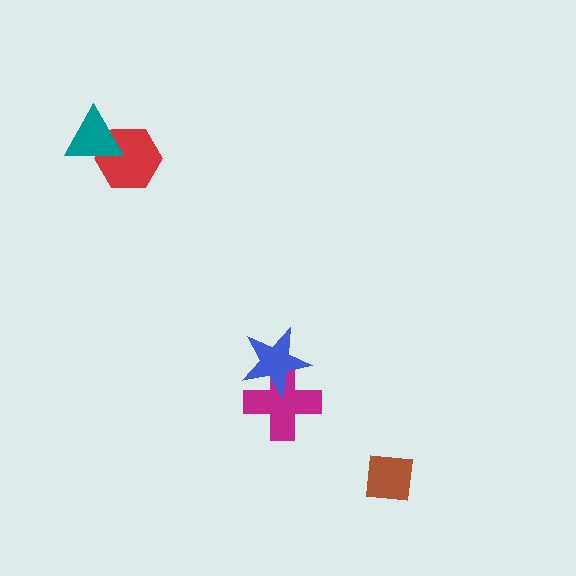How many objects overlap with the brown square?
0 objects overlap with the brown square.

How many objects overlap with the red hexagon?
1 object overlaps with the red hexagon.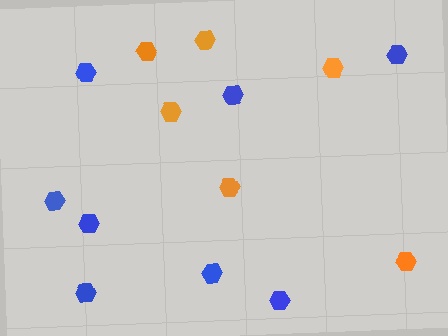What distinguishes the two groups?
There are 2 groups: one group of blue hexagons (8) and one group of orange hexagons (6).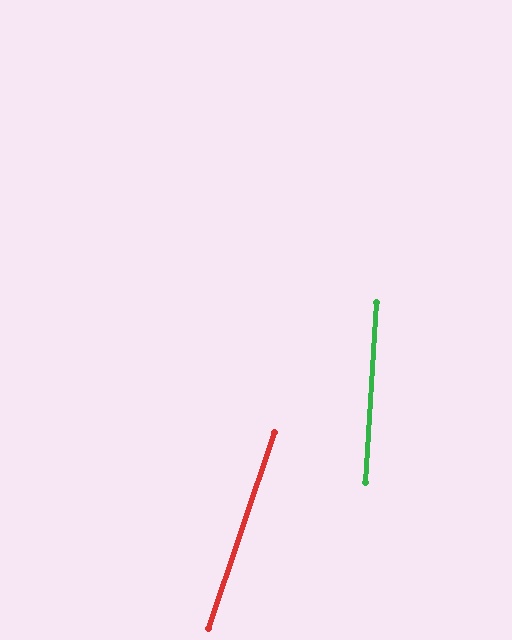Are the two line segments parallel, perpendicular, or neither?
Neither parallel nor perpendicular — they differ by about 15°.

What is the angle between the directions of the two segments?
Approximately 15 degrees.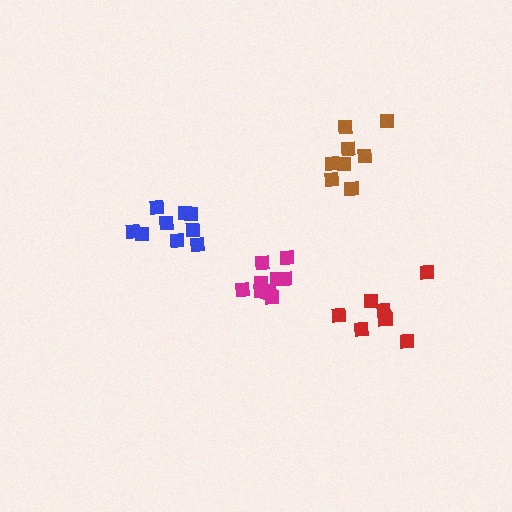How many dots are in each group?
Group 1: 8 dots, Group 2: 10 dots, Group 3: 9 dots, Group 4: 8 dots (35 total).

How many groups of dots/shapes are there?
There are 4 groups.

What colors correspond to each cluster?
The clusters are colored: brown, magenta, blue, red.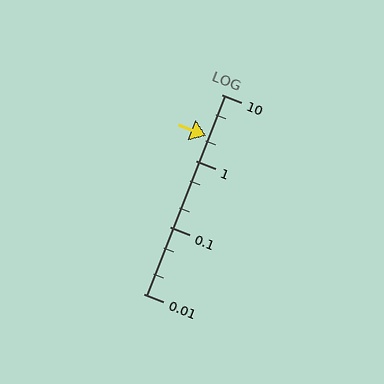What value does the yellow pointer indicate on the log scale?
The pointer indicates approximately 2.4.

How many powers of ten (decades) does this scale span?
The scale spans 3 decades, from 0.01 to 10.